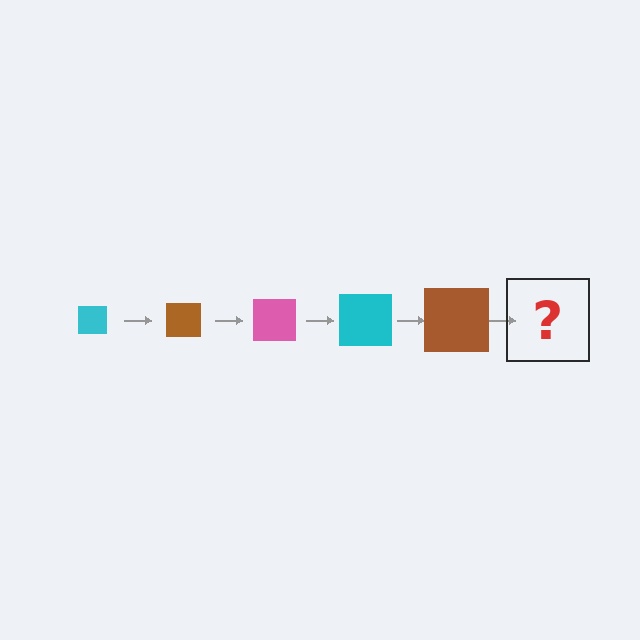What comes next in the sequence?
The next element should be a pink square, larger than the previous one.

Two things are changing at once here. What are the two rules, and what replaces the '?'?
The two rules are that the square grows larger each step and the color cycles through cyan, brown, and pink. The '?' should be a pink square, larger than the previous one.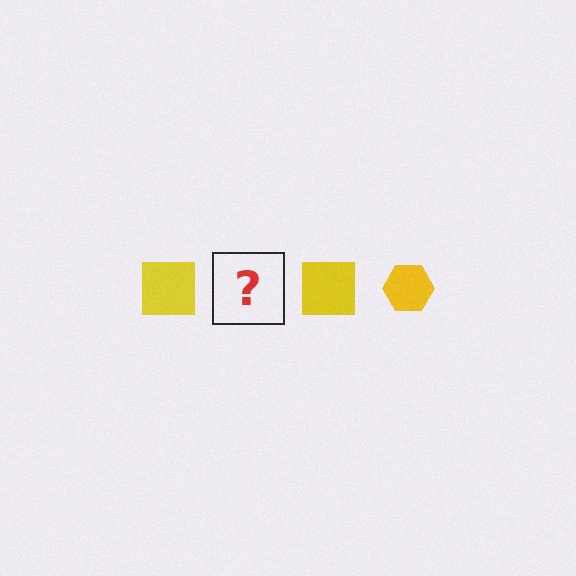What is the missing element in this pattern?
The missing element is a yellow hexagon.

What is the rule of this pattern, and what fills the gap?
The rule is that the pattern cycles through square, hexagon shapes in yellow. The gap should be filled with a yellow hexagon.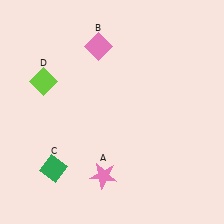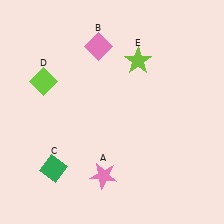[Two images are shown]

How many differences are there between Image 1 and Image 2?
There is 1 difference between the two images.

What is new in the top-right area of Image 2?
A lime star (E) was added in the top-right area of Image 2.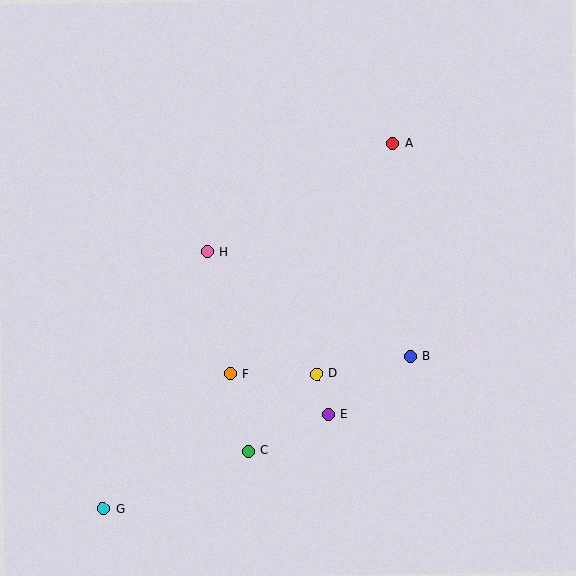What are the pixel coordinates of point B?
Point B is at (411, 356).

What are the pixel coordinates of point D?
Point D is at (316, 374).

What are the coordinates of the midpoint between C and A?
The midpoint between C and A is at (320, 297).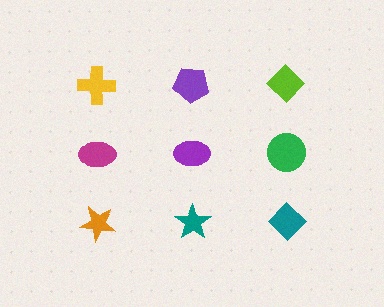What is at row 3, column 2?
A teal star.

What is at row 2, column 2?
A purple ellipse.